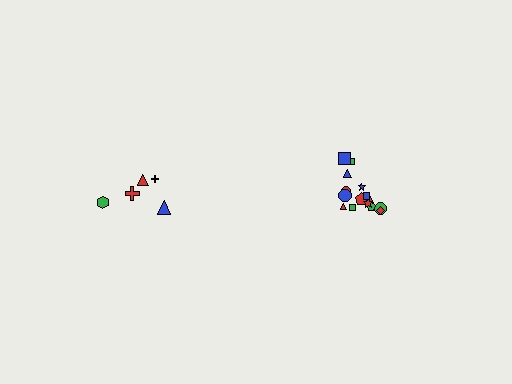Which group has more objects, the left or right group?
The right group.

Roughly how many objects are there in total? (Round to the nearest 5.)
Roughly 20 objects in total.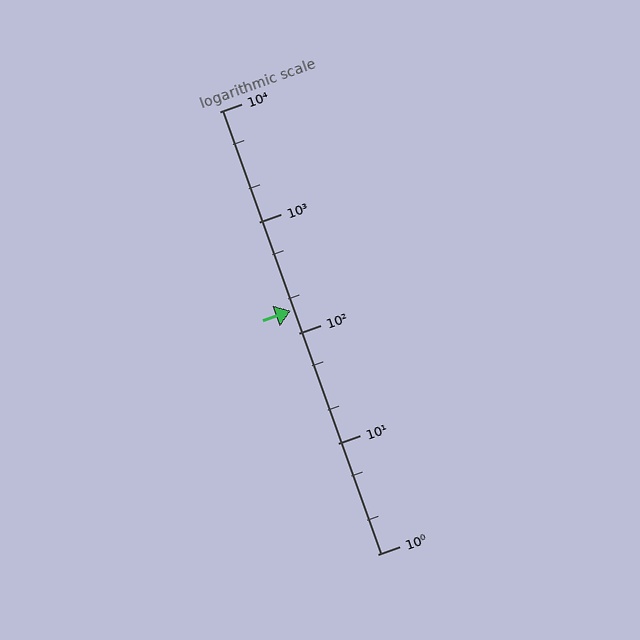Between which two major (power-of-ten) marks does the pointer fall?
The pointer is between 100 and 1000.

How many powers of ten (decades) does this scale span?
The scale spans 4 decades, from 1 to 10000.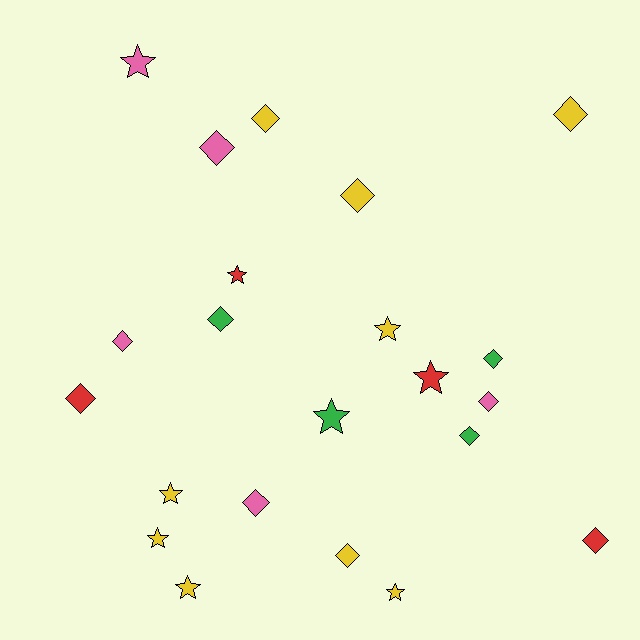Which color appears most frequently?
Yellow, with 9 objects.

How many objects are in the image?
There are 22 objects.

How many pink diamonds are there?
There are 4 pink diamonds.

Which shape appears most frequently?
Diamond, with 13 objects.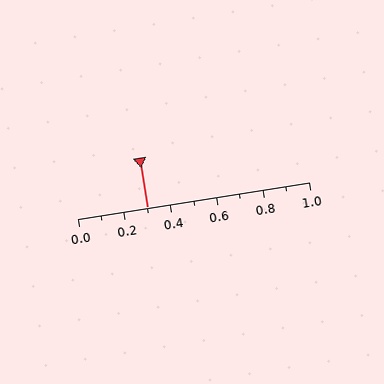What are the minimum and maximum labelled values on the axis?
The axis runs from 0.0 to 1.0.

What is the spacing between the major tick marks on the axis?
The major ticks are spaced 0.2 apart.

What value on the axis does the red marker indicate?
The marker indicates approximately 0.3.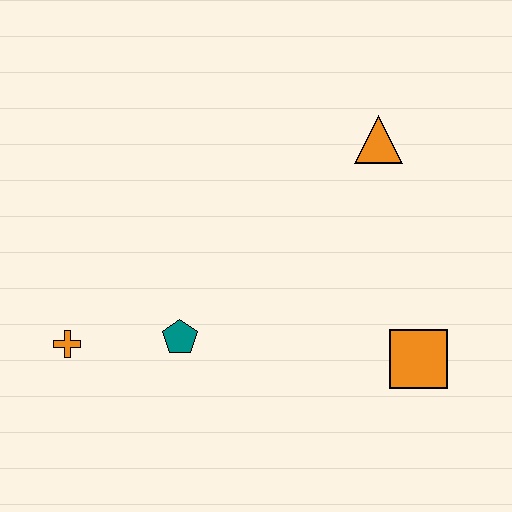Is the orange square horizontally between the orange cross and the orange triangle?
No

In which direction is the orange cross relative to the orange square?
The orange cross is to the left of the orange square.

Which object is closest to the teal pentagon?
The orange cross is closest to the teal pentagon.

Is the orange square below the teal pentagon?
Yes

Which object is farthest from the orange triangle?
The orange cross is farthest from the orange triangle.